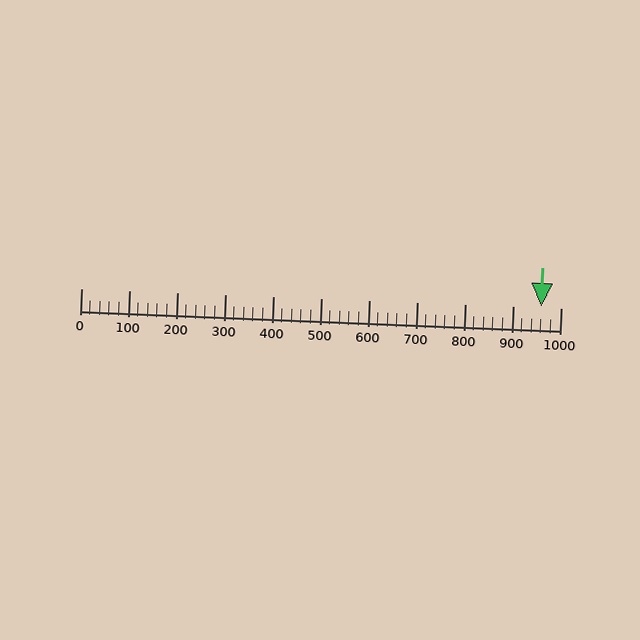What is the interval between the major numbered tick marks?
The major tick marks are spaced 100 units apart.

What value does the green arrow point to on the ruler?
The green arrow points to approximately 960.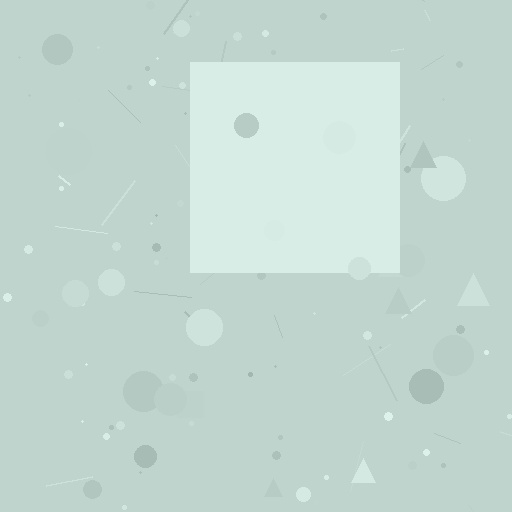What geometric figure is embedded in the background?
A square is embedded in the background.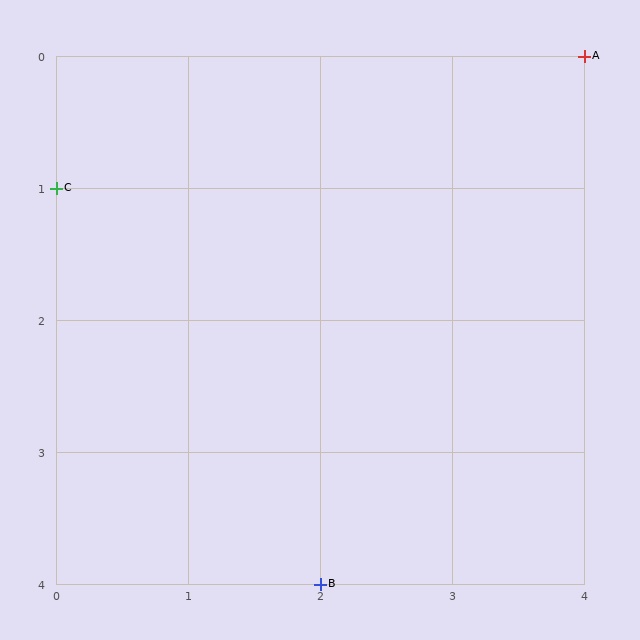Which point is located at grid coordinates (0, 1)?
Point C is at (0, 1).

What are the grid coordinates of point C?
Point C is at grid coordinates (0, 1).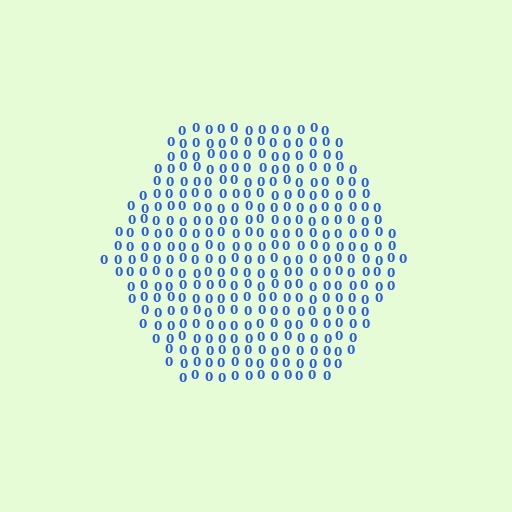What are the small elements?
The small elements are digit 0's.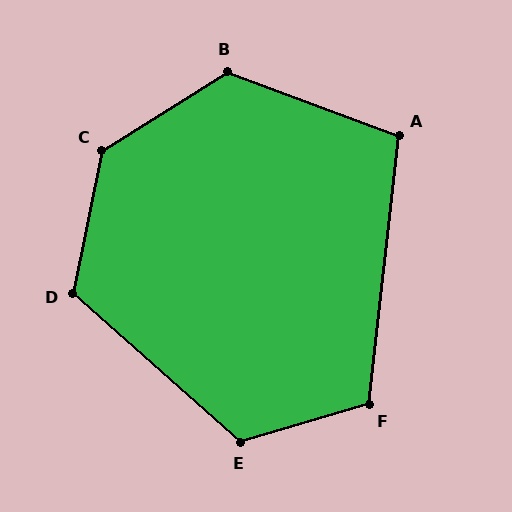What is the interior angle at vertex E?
Approximately 122 degrees (obtuse).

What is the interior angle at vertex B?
Approximately 127 degrees (obtuse).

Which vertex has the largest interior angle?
C, at approximately 134 degrees.